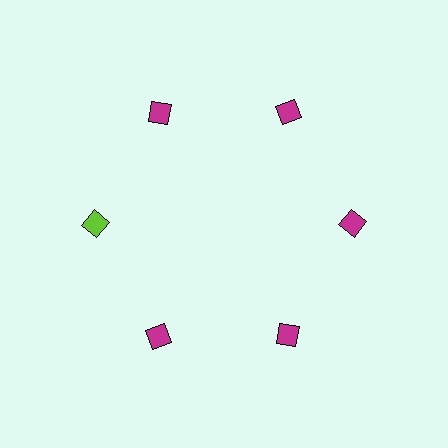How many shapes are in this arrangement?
There are 6 shapes arranged in a ring pattern.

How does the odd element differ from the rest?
It has a different color: lime instead of magenta.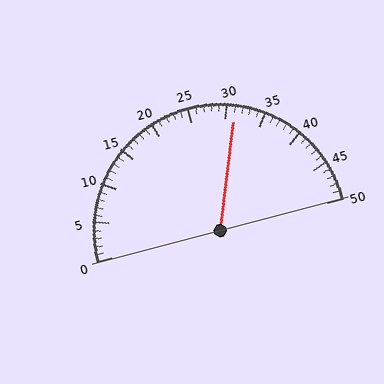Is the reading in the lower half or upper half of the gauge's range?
The reading is in the upper half of the range (0 to 50).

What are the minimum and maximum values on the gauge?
The gauge ranges from 0 to 50.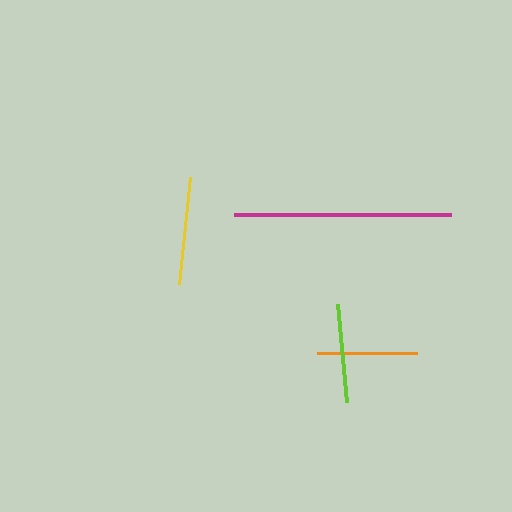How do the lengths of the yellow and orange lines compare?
The yellow and orange lines are approximately the same length.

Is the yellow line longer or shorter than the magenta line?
The magenta line is longer than the yellow line.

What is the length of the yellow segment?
The yellow segment is approximately 108 pixels long.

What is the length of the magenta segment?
The magenta segment is approximately 216 pixels long.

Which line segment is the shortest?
The lime line is the shortest at approximately 98 pixels.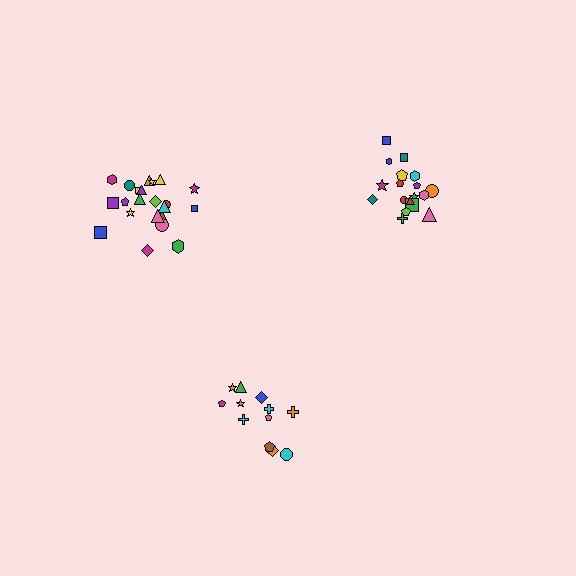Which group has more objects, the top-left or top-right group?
The top-left group.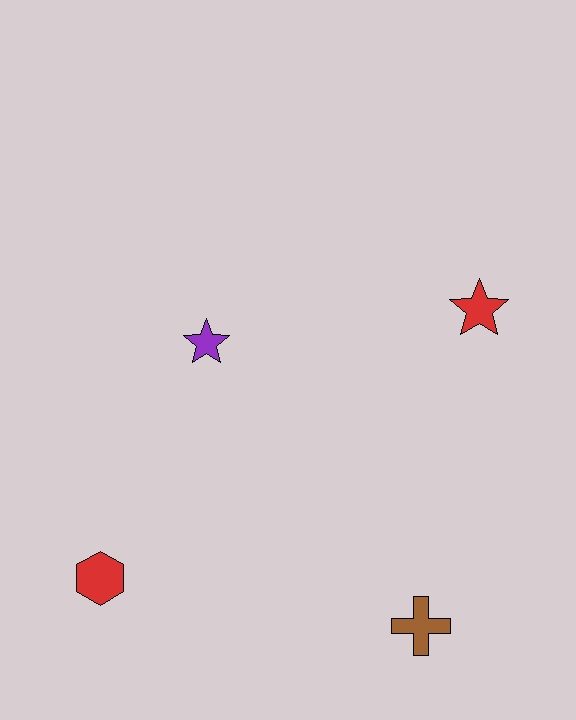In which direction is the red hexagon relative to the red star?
The red hexagon is to the left of the red star.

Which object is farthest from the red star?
The red hexagon is farthest from the red star.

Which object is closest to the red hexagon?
The purple star is closest to the red hexagon.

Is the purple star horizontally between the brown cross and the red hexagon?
Yes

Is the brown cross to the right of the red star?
No